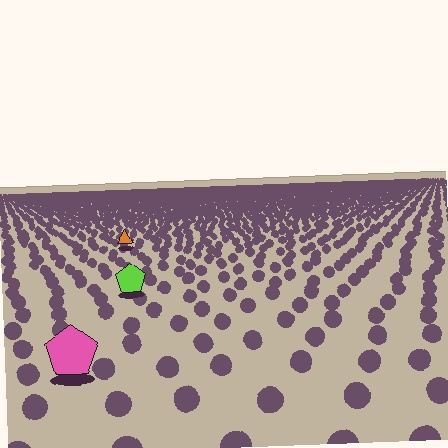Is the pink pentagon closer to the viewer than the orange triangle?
Yes. The pink pentagon is closer — you can tell from the texture gradient: the ground texture is coarser near it.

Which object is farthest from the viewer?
The orange triangle is farthest from the viewer. It appears smaller and the ground texture around it is denser.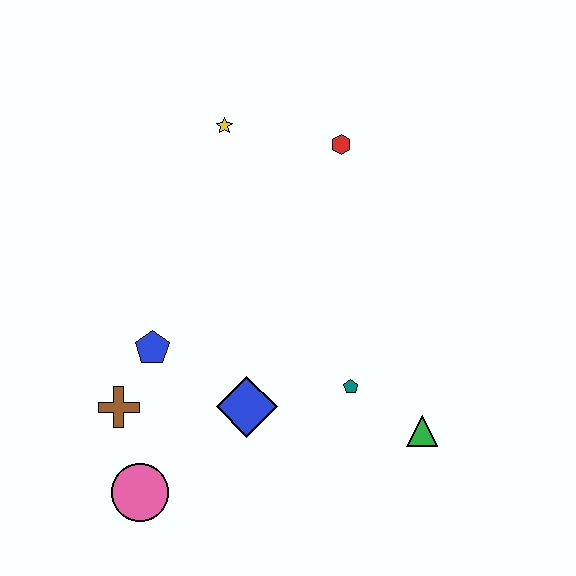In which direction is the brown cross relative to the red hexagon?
The brown cross is below the red hexagon.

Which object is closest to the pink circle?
The brown cross is closest to the pink circle.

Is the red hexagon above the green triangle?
Yes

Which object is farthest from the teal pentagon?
The yellow star is farthest from the teal pentagon.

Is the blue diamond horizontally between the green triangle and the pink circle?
Yes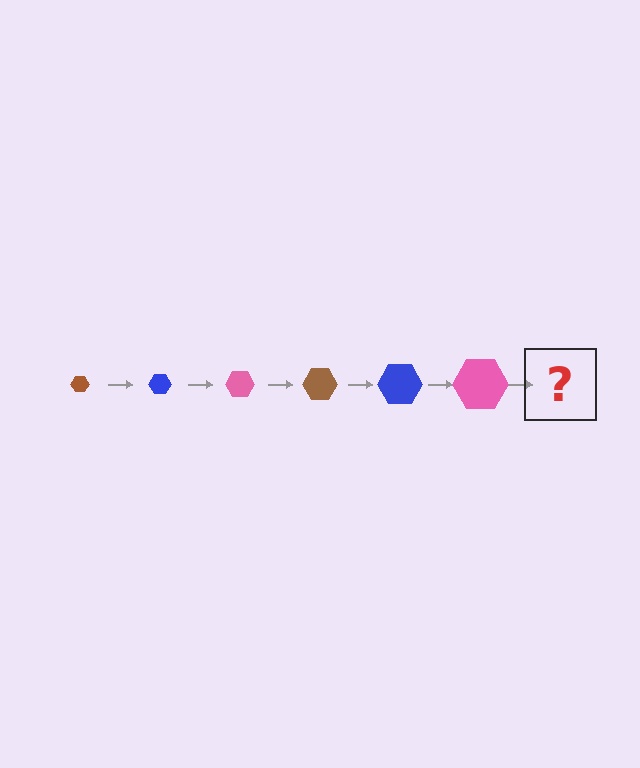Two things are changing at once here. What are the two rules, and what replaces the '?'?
The two rules are that the hexagon grows larger each step and the color cycles through brown, blue, and pink. The '?' should be a brown hexagon, larger than the previous one.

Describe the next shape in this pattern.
It should be a brown hexagon, larger than the previous one.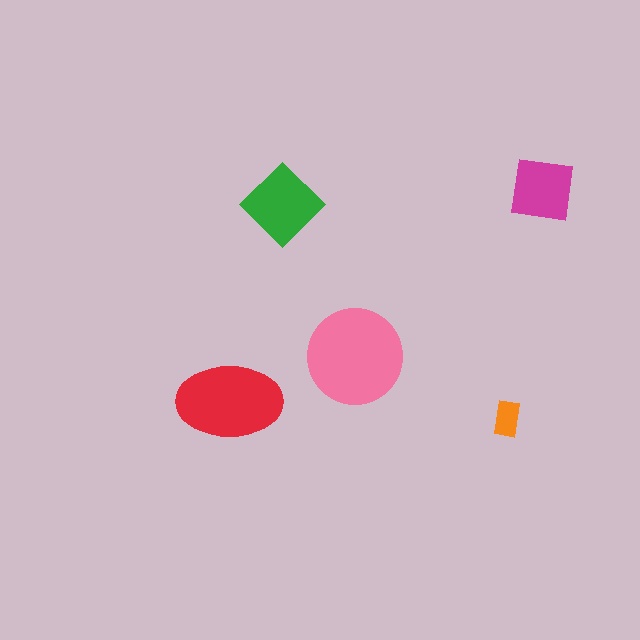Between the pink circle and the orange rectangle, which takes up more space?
The pink circle.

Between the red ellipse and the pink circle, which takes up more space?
The pink circle.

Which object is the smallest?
The orange rectangle.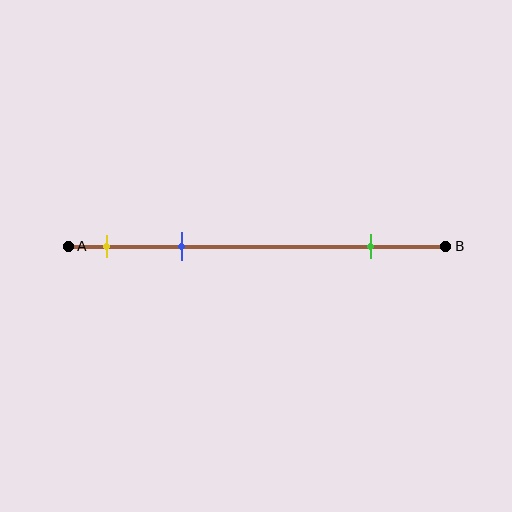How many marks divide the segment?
There are 3 marks dividing the segment.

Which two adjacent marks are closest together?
The yellow and blue marks are the closest adjacent pair.